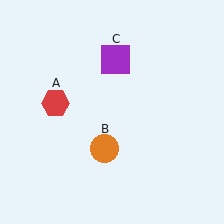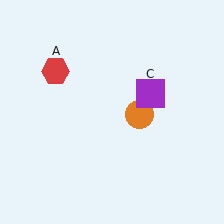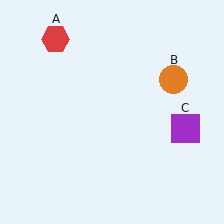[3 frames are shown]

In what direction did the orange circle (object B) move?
The orange circle (object B) moved up and to the right.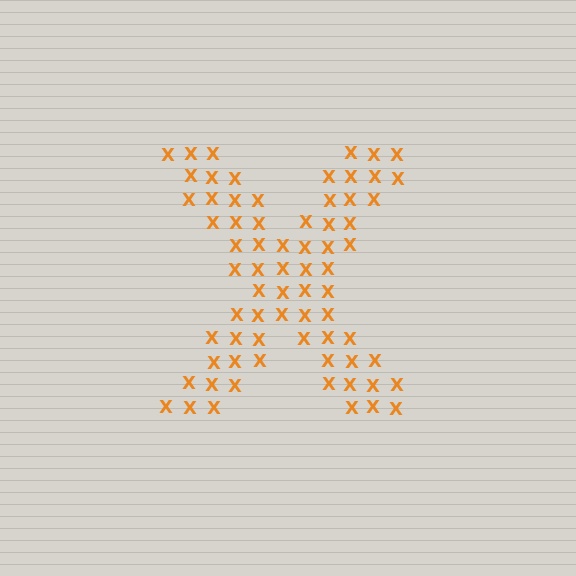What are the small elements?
The small elements are letter X's.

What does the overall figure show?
The overall figure shows the letter X.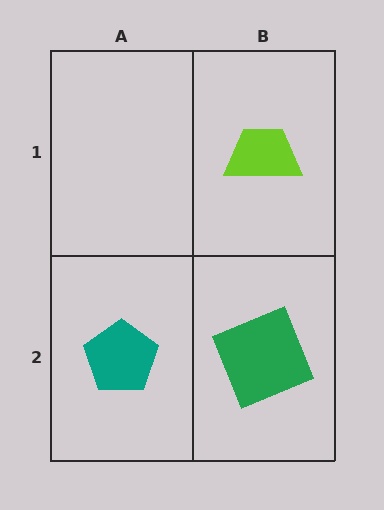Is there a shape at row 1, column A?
No, that cell is empty.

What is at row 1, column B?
A lime trapezoid.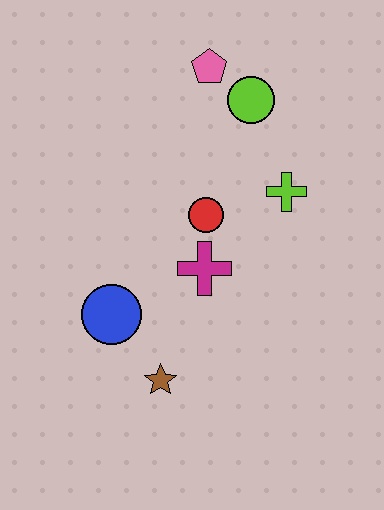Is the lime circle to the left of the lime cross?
Yes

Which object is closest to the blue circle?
The brown star is closest to the blue circle.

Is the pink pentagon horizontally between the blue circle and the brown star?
No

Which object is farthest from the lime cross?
The brown star is farthest from the lime cross.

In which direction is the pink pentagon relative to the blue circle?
The pink pentagon is above the blue circle.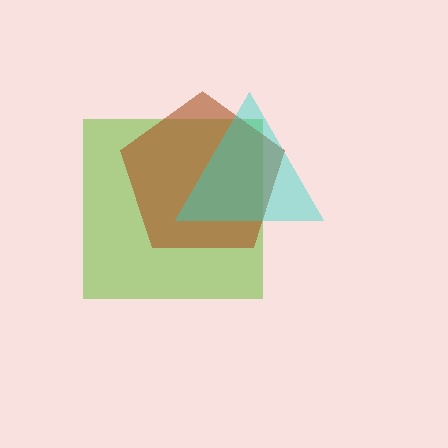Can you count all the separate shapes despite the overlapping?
Yes, there are 3 separate shapes.